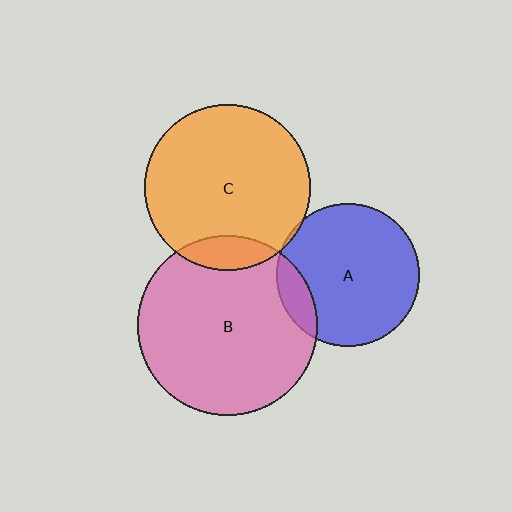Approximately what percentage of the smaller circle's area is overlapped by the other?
Approximately 5%.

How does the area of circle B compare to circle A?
Approximately 1.6 times.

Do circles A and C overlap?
Yes.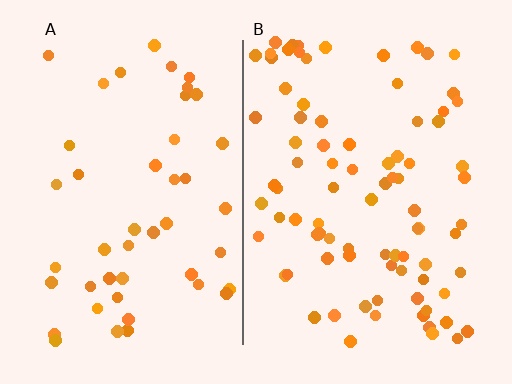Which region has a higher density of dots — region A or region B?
B (the right).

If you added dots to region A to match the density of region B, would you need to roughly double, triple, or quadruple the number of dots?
Approximately double.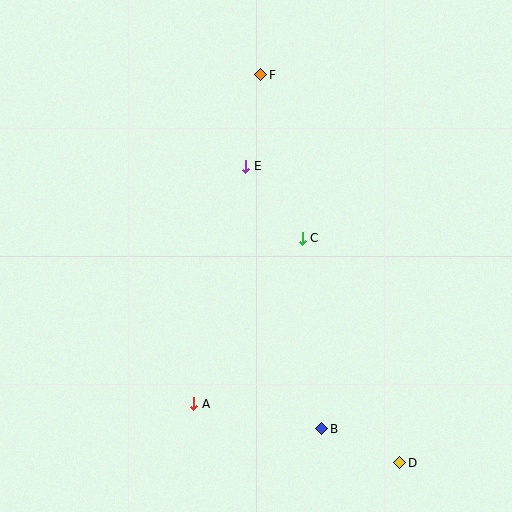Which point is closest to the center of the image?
Point C at (302, 238) is closest to the center.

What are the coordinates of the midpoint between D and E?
The midpoint between D and E is at (323, 315).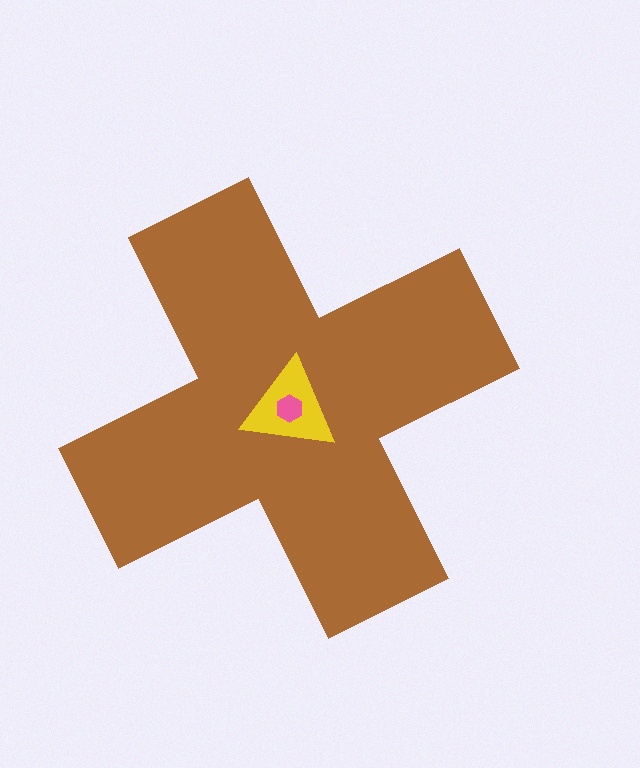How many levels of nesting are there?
3.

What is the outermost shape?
The brown cross.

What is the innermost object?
The pink hexagon.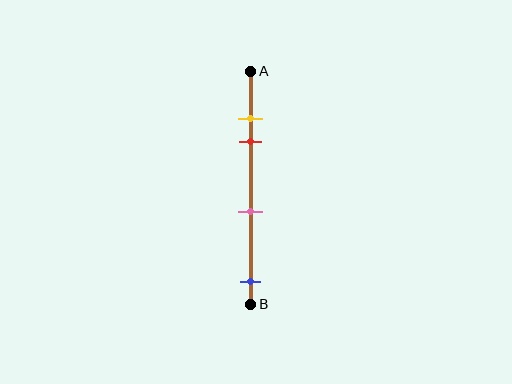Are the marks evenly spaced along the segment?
No, the marks are not evenly spaced.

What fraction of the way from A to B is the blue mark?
The blue mark is approximately 90% (0.9) of the way from A to B.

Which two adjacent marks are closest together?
The yellow and red marks are the closest adjacent pair.